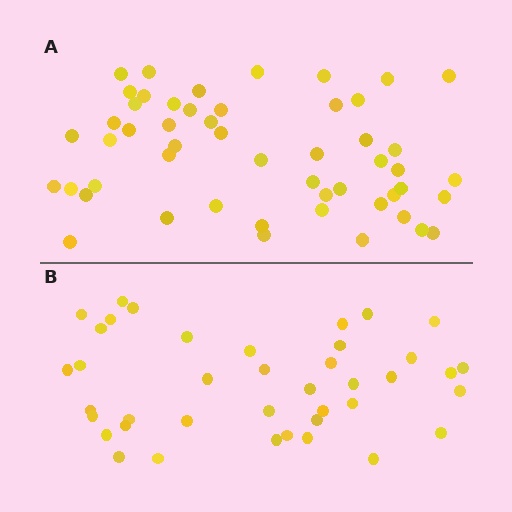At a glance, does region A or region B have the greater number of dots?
Region A (the top region) has more dots.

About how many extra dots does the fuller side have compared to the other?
Region A has roughly 12 or so more dots than region B.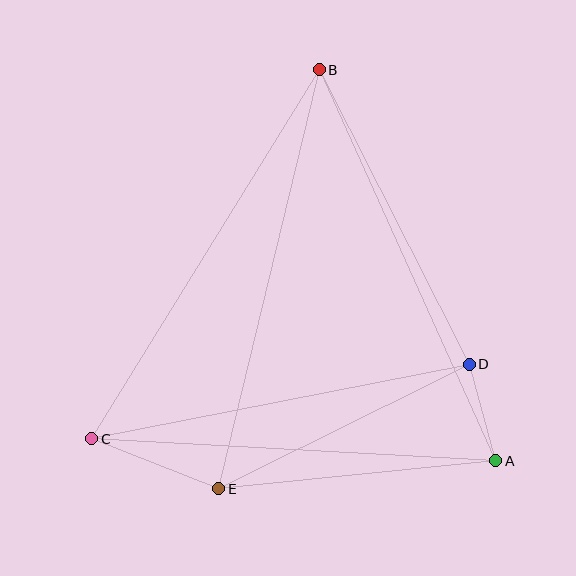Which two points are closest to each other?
Points A and D are closest to each other.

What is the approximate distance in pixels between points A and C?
The distance between A and C is approximately 405 pixels.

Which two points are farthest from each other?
Points B and C are farthest from each other.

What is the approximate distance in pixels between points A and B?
The distance between A and B is approximately 429 pixels.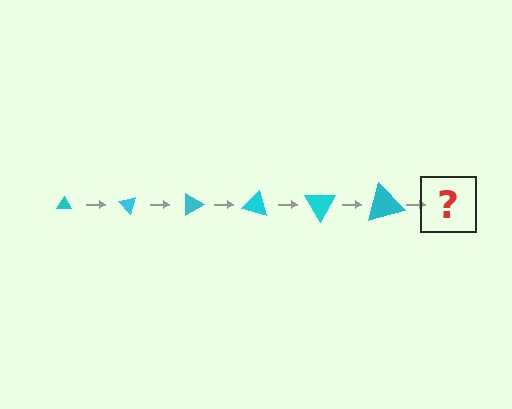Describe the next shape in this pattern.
It should be a triangle, larger than the previous one and rotated 270 degrees from the start.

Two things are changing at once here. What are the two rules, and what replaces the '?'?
The two rules are that the triangle grows larger each step and it rotates 45 degrees each step. The '?' should be a triangle, larger than the previous one and rotated 270 degrees from the start.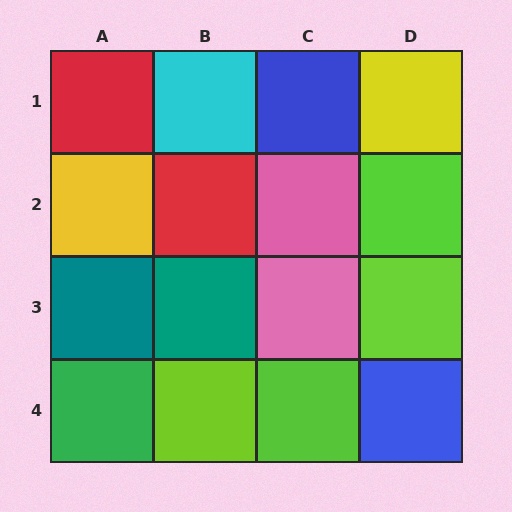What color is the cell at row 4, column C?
Lime.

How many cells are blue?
2 cells are blue.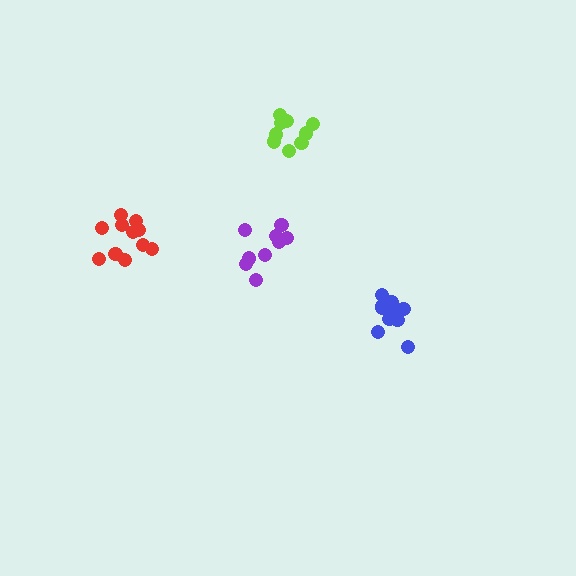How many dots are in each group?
Group 1: 9 dots, Group 2: 11 dots, Group 3: 10 dots, Group 4: 12 dots (42 total).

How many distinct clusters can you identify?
There are 4 distinct clusters.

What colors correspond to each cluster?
The clusters are colored: lime, red, purple, blue.